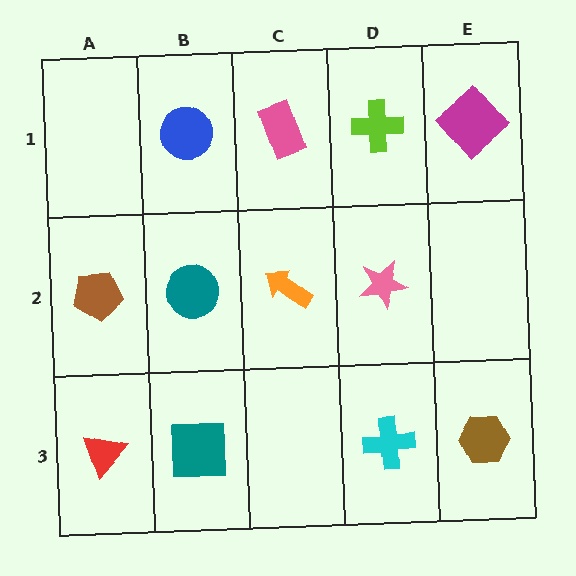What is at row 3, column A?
A red triangle.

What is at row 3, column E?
A brown hexagon.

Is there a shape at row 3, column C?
No, that cell is empty.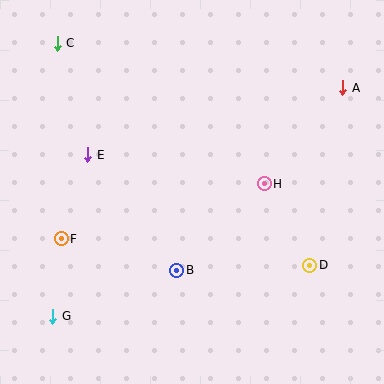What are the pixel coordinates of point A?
Point A is at (343, 88).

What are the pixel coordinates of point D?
Point D is at (310, 265).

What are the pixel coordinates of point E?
Point E is at (88, 155).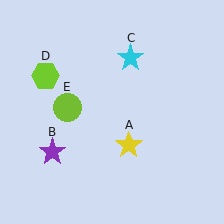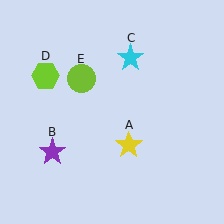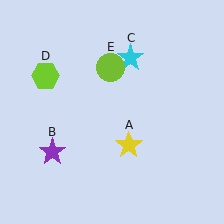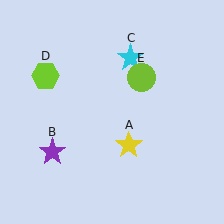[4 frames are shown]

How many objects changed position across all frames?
1 object changed position: lime circle (object E).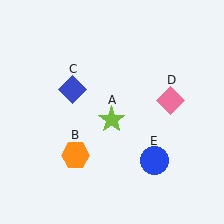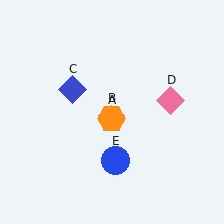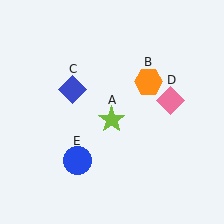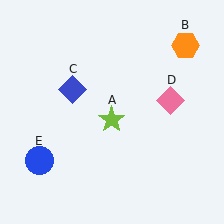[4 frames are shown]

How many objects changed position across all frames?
2 objects changed position: orange hexagon (object B), blue circle (object E).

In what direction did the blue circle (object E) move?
The blue circle (object E) moved left.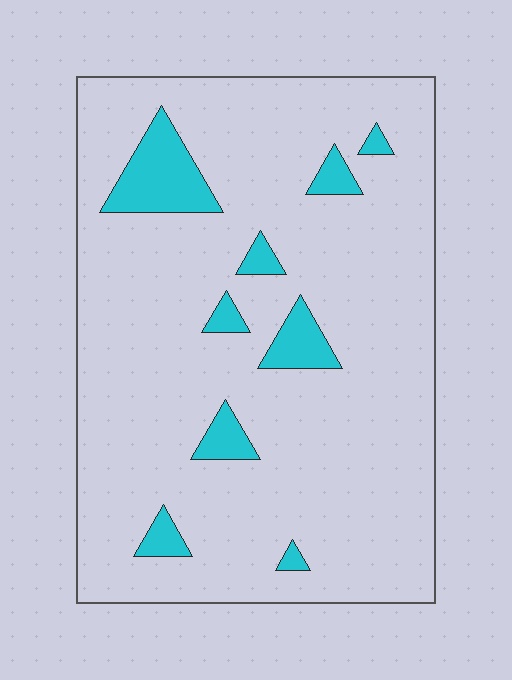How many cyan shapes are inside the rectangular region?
9.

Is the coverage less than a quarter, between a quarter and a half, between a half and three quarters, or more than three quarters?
Less than a quarter.